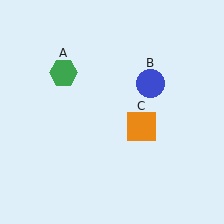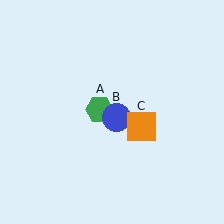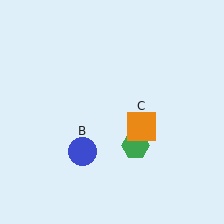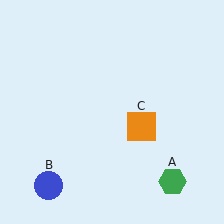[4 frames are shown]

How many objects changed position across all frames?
2 objects changed position: green hexagon (object A), blue circle (object B).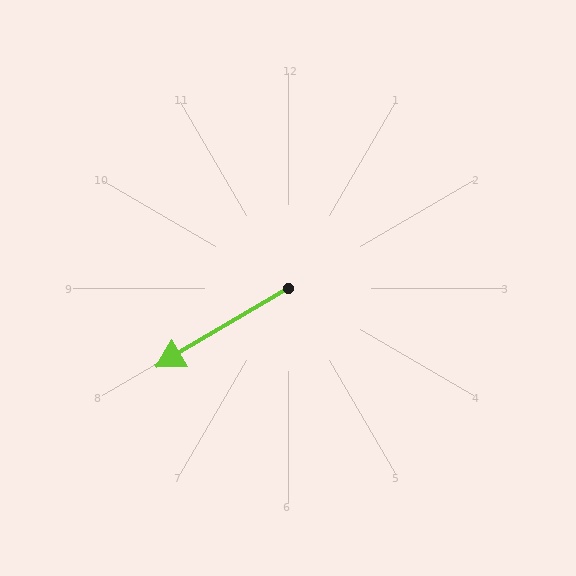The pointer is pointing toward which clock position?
Roughly 8 o'clock.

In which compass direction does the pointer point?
Southwest.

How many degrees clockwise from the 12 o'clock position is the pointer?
Approximately 239 degrees.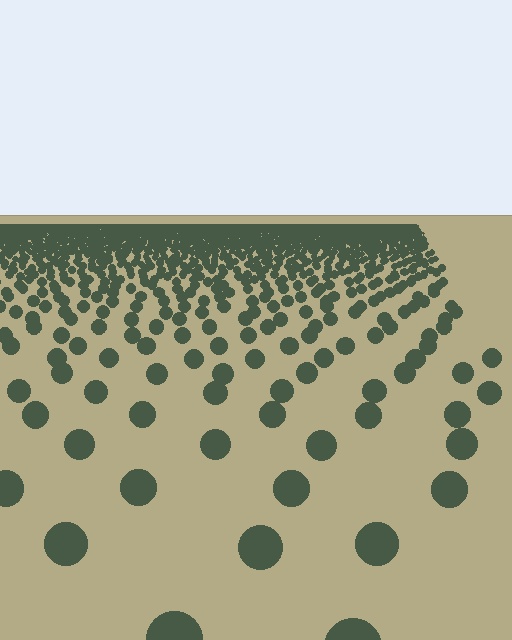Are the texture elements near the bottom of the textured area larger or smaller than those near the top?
Larger. Near the bottom, elements are closer to the viewer and appear at a bigger on-screen size.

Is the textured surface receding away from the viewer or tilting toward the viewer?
The surface is receding away from the viewer. Texture elements get smaller and denser toward the top.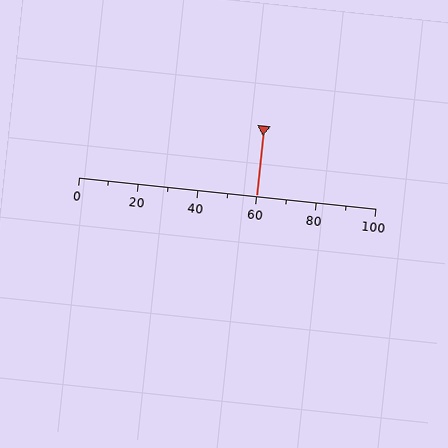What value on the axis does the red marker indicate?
The marker indicates approximately 60.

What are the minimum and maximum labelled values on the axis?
The axis runs from 0 to 100.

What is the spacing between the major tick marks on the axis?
The major ticks are spaced 20 apart.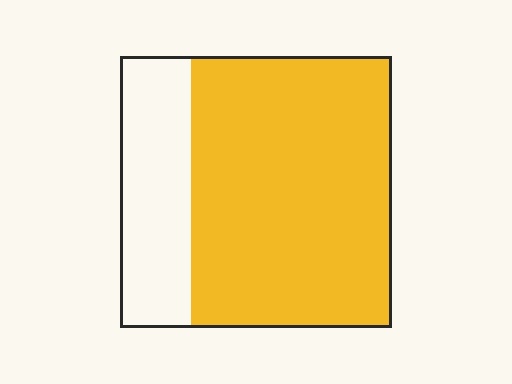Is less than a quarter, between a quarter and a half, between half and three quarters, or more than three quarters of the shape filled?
Between half and three quarters.